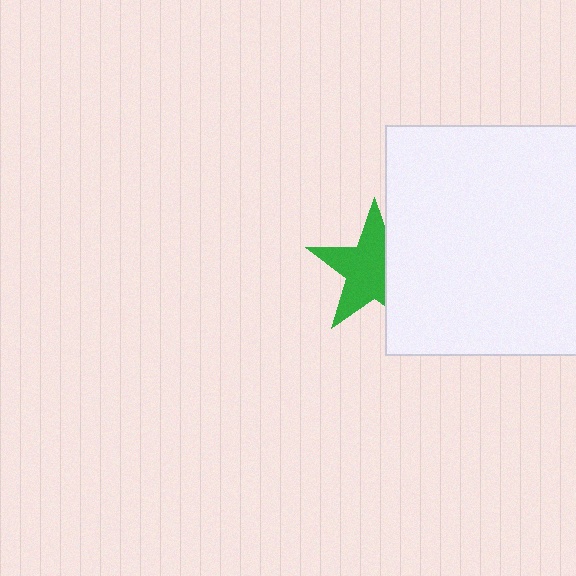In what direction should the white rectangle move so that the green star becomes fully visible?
The white rectangle should move right. That is the shortest direction to clear the overlap and leave the green star fully visible.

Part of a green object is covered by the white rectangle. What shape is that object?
It is a star.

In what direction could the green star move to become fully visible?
The green star could move left. That would shift it out from behind the white rectangle entirely.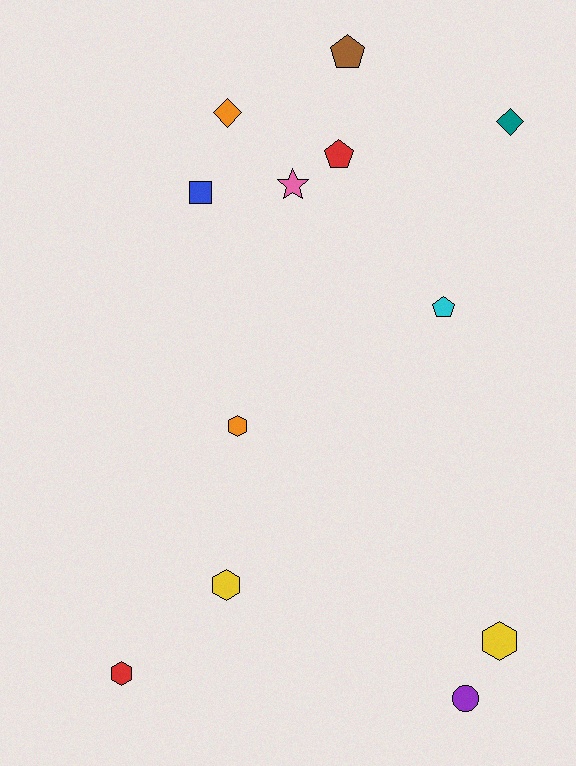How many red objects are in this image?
There are 2 red objects.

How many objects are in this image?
There are 12 objects.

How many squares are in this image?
There is 1 square.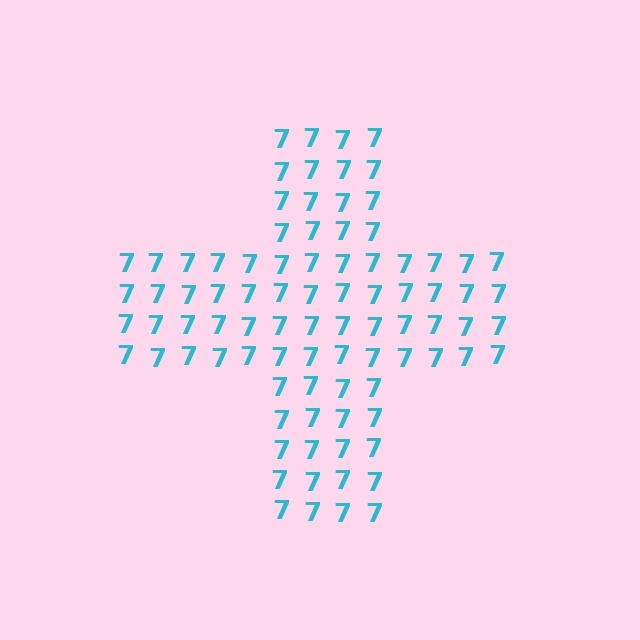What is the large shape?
The large shape is a cross.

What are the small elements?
The small elements are digit 7's.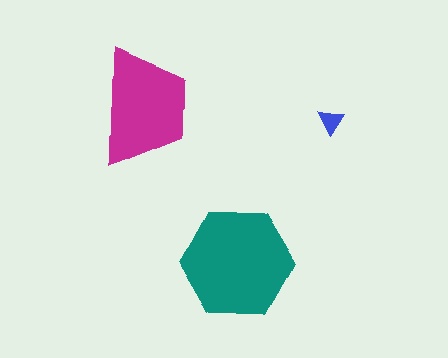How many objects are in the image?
There are 3 objects in the image.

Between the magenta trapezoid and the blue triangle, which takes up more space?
The magenta trapezoid.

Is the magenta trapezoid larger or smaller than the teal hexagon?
Smaller.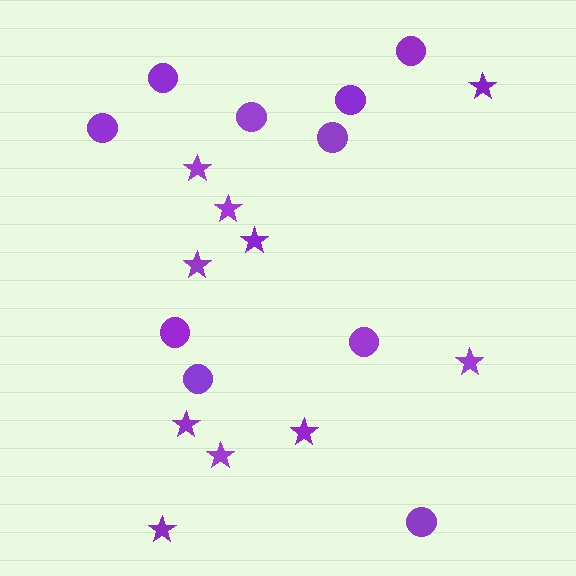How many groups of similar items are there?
There are 2 groups: one group of stars (10) and one group of circles (10).